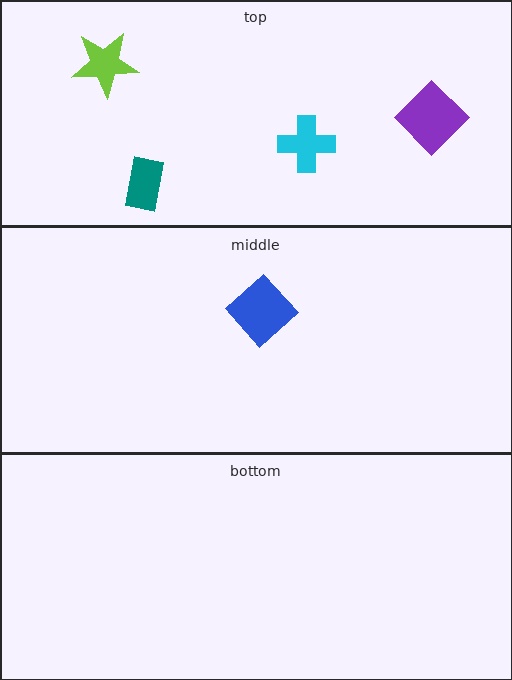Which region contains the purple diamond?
The top region.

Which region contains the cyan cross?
The top region.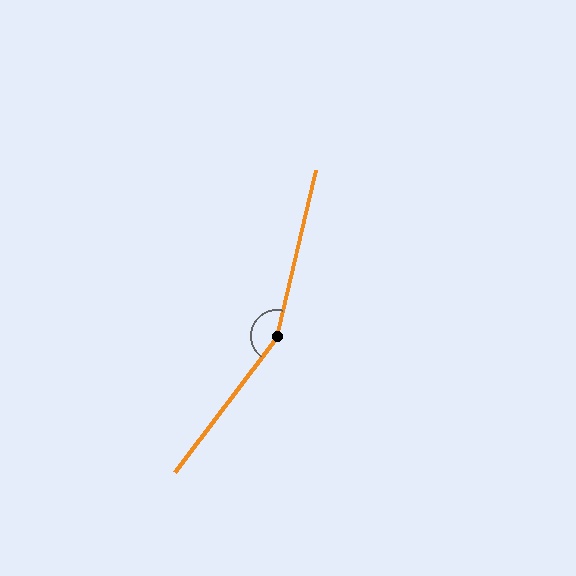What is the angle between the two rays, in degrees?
Approximately 157 degrees.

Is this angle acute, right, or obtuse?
It is obtuse.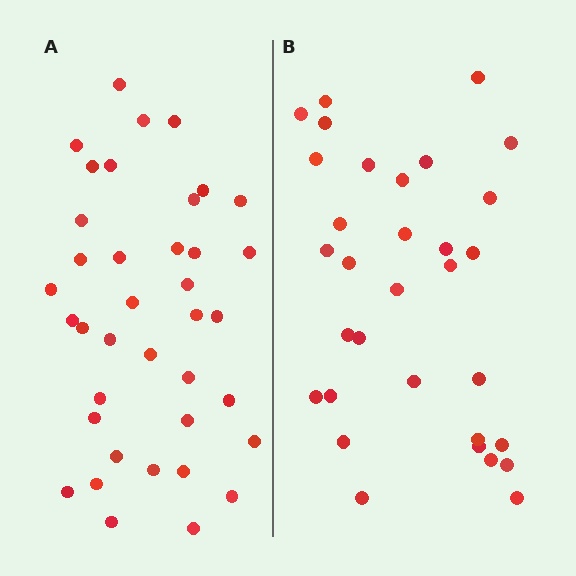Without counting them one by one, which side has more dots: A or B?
Region A (the left region) has more dots.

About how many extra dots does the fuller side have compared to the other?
Region A has about 6 more dots than region B.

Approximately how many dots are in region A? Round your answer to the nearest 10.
About 40 dots. (The exact count is 38, which rounds to 40.)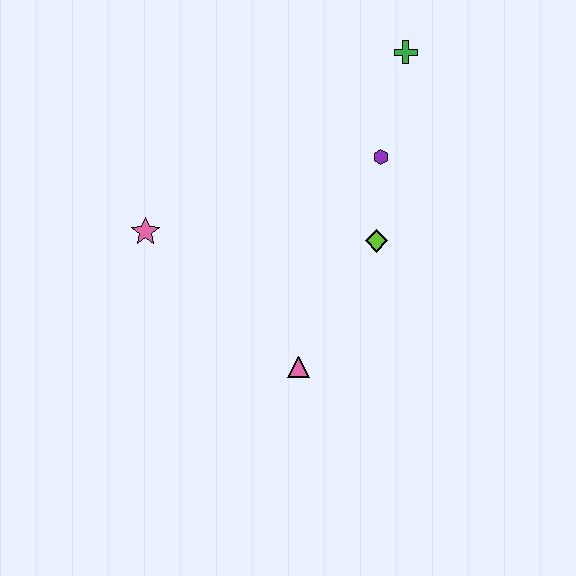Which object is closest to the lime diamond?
The purple hexagon is closest to the lime diamond.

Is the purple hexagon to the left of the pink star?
No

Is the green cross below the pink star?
No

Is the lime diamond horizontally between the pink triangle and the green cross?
Yes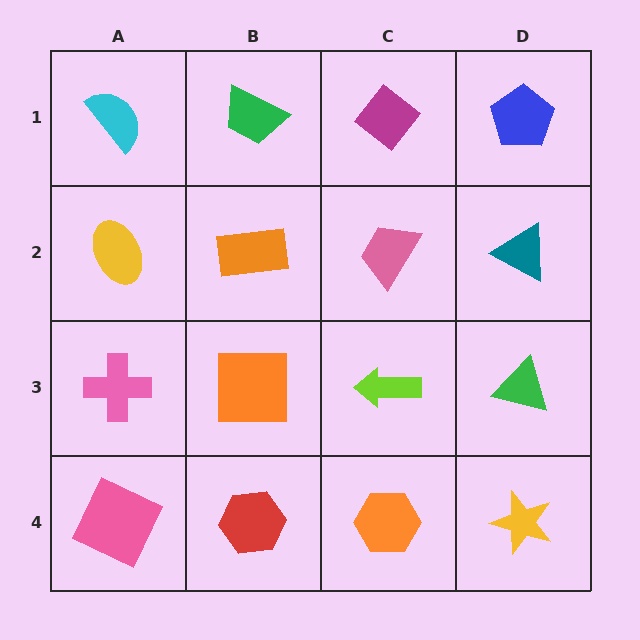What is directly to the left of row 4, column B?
A pink square.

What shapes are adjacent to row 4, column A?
A pink cross (row 3, column A), a red hexagon (row 4, column B).